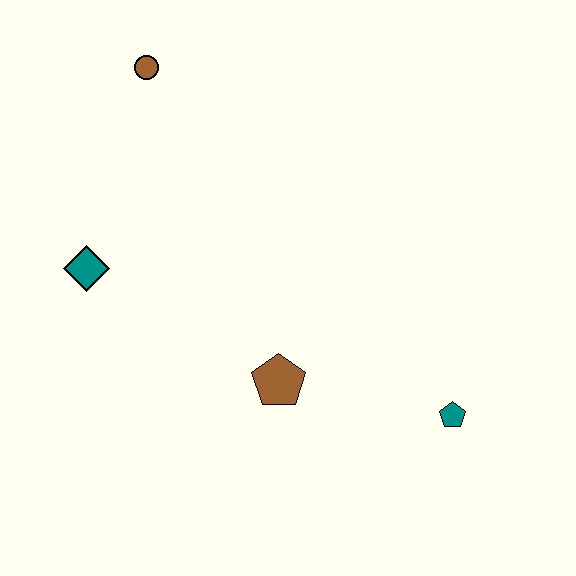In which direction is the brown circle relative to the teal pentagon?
The brown circle is above the teal pentagon.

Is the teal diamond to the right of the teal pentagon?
No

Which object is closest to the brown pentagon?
The teal pentagon is closest to the brown pentagon.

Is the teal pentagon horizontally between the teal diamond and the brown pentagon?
No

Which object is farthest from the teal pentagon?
The brown circle is farthest from the teal pentagon.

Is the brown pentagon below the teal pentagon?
No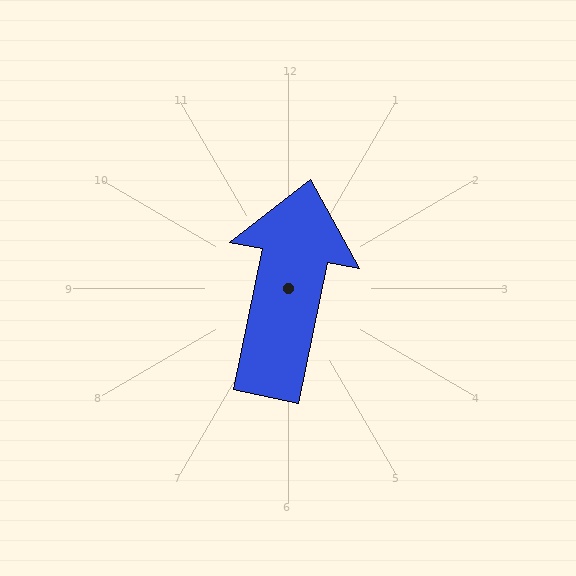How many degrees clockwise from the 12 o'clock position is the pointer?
Approximately 12 degrees.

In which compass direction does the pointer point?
North.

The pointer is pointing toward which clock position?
Roughly 12 o'clock.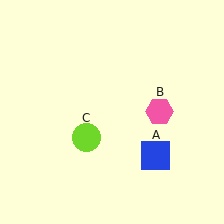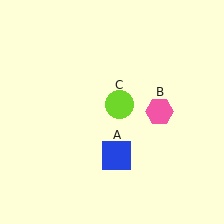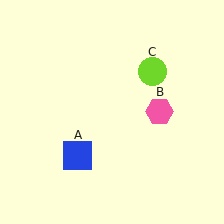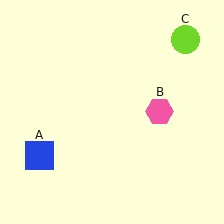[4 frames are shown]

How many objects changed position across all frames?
2 objects changed position: blue square (object A), lime circle (object C).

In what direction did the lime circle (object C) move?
The lime circle (object C) moved up and to the right.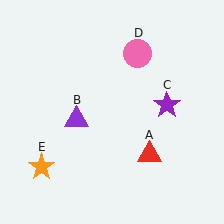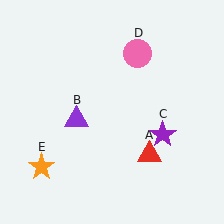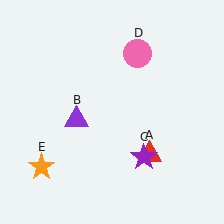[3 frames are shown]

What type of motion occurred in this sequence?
The purple star (object C) rotated clockwise around the center of the scene.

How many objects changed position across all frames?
1 object changed position: purple star (object C).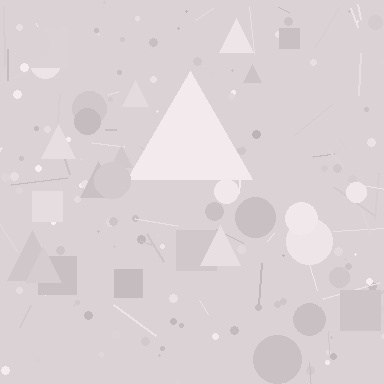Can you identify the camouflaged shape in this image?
The camouflaged shape is a triangle.